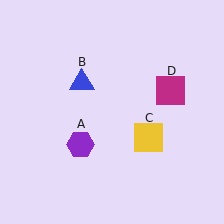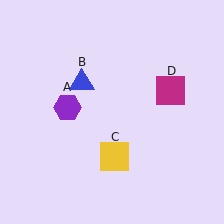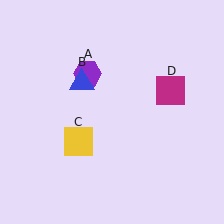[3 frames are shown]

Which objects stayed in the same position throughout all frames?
Blue triangle (object B) and magenta square (object D) remained stationary.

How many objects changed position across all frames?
2 objects changed position: purple hexagon (object A), yellow square (object C).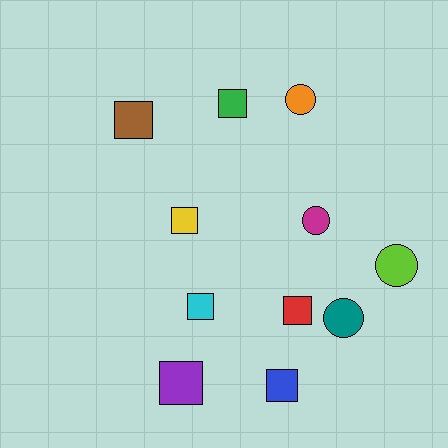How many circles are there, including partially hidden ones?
There are 4 circles.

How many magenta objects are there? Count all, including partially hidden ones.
There is 1 magenta object.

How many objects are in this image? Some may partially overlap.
There are 11 objects.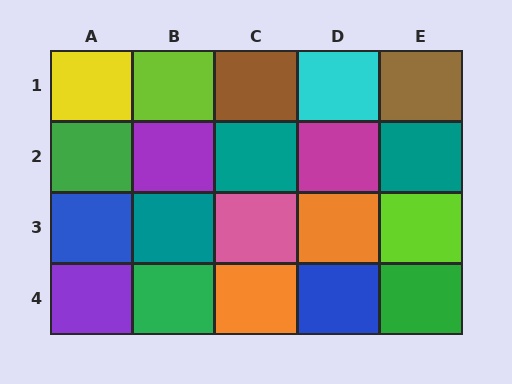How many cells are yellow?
1 cell is yellow.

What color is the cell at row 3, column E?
Lime.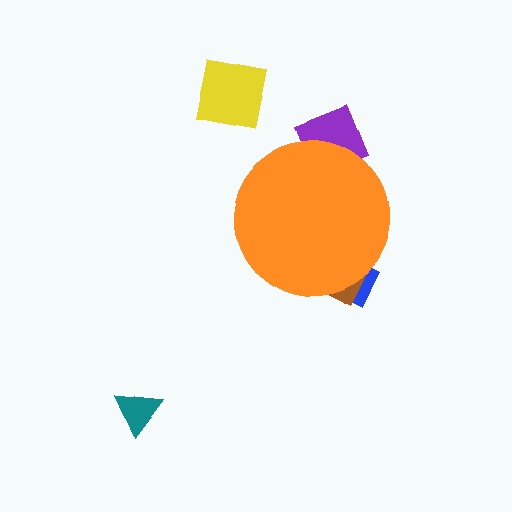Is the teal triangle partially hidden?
No, the teal triangle is fully visible.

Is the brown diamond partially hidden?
Yes, the brown diamond is partially hidden behind the orange circle.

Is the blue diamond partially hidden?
Yes, the blue diamond is partially hidden behind the orange circle.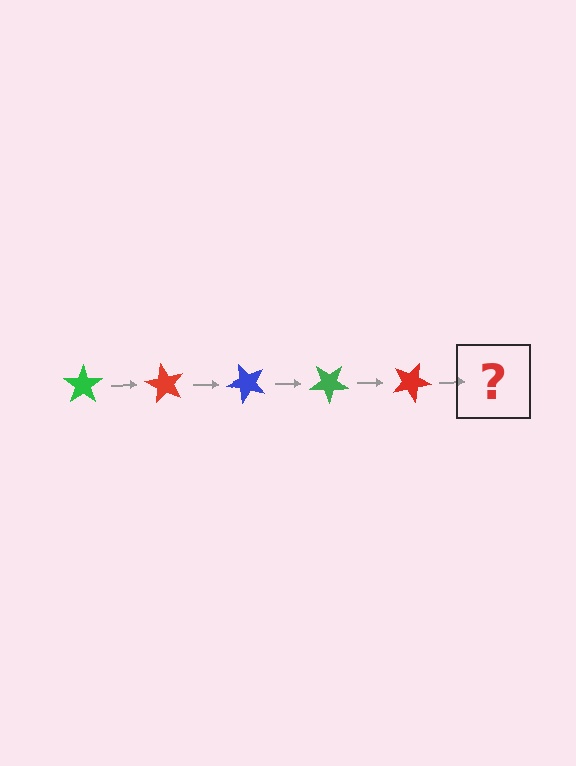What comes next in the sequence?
The next element should be a blue star, rotated 300 degrees from the start.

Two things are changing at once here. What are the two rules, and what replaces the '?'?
The two rules are that it rotates 60 degrees each step and the color cycles through green, red, and blue. The '?' should be a blue star, rotated 300 degrees from the start.